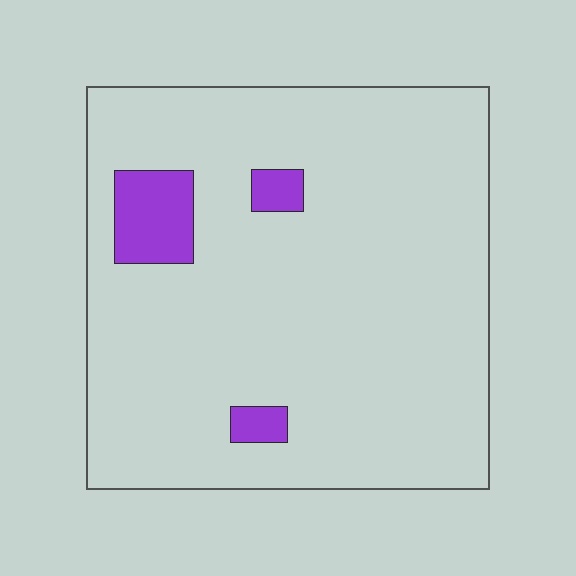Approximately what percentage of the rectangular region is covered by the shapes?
Approximately 5%.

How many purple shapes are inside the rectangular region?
3.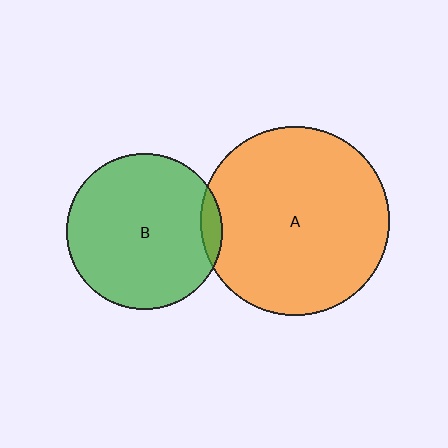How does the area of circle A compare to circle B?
Approximately 1.5 times.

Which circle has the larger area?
Circle A (orange).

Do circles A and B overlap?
Yes.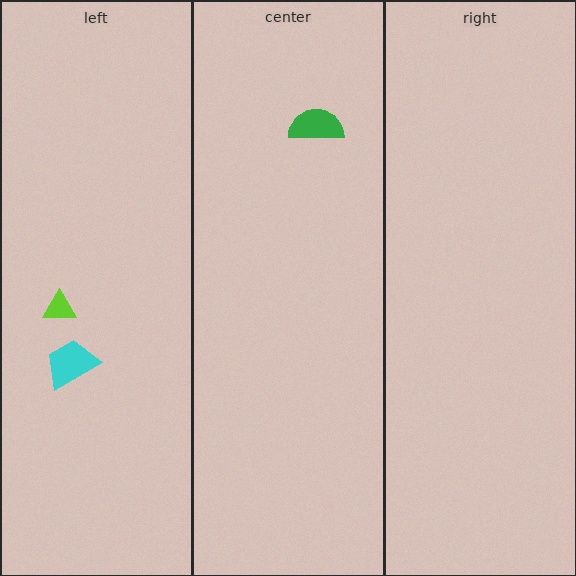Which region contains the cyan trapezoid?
The left region.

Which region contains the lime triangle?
The left region.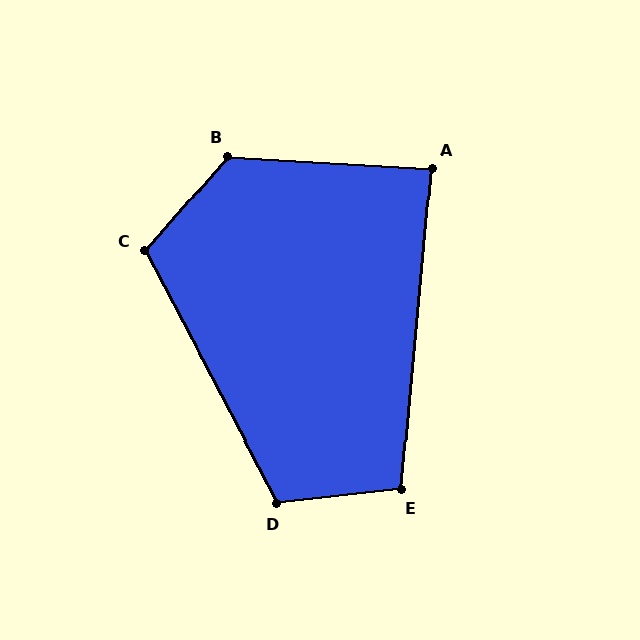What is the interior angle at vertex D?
Approximately 111 degrees (obtuse).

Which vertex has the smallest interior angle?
A, at approximately 88 degrees.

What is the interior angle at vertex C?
Approximately 111 degrees (obtuse).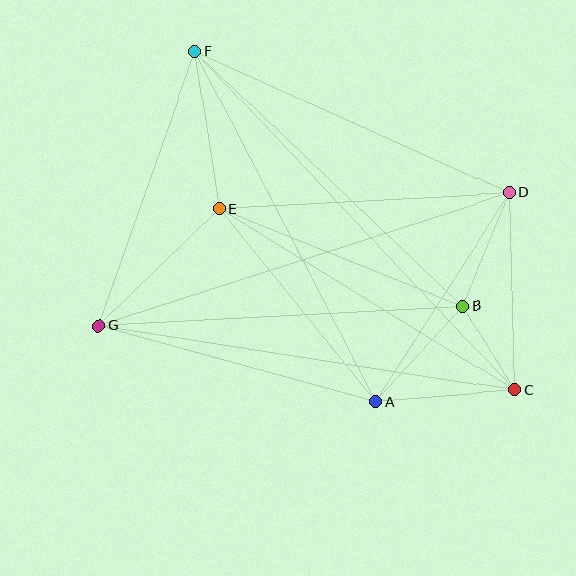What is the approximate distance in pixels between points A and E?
The distance between A and E is approximately 249 pixels.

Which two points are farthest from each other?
Points C and F are farthest from each other.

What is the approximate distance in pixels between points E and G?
The distance between E and G is approximately 168 pixels.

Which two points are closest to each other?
Points B and C are closest to each other.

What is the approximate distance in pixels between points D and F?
The distance between D and F is approximately 344 pixels.